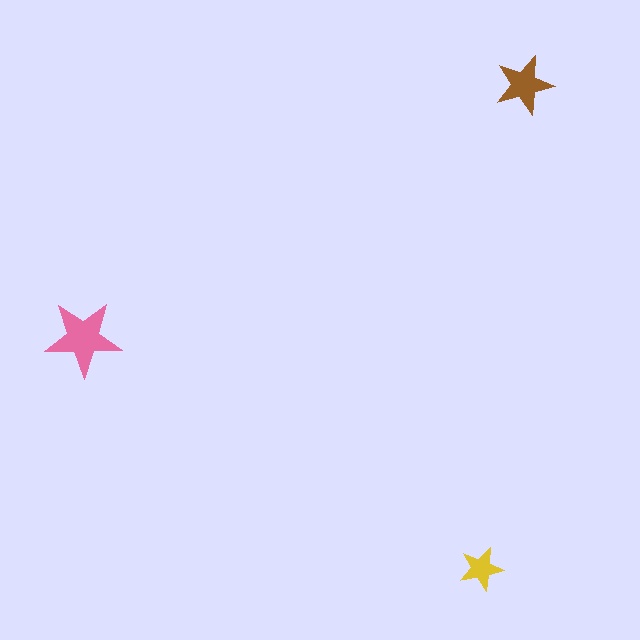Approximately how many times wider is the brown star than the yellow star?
About 1.5 times wider.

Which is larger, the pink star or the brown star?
The pink one.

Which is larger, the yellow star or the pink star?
The pink one.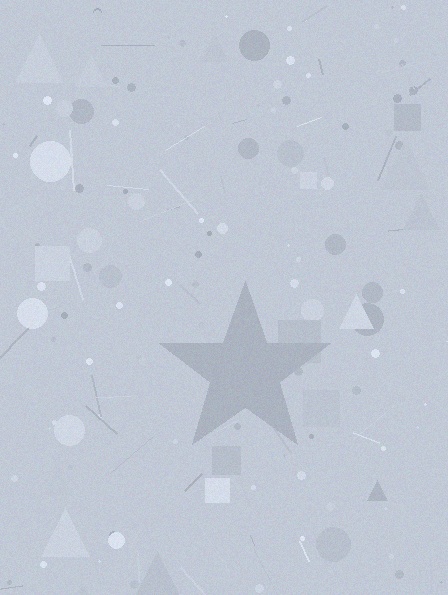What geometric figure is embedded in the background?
A star is embedded in the background.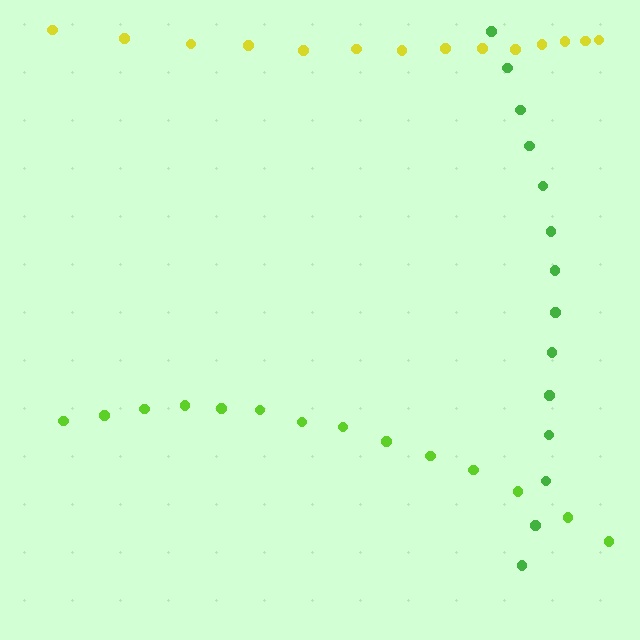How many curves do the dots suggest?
There are 3 distinct paths.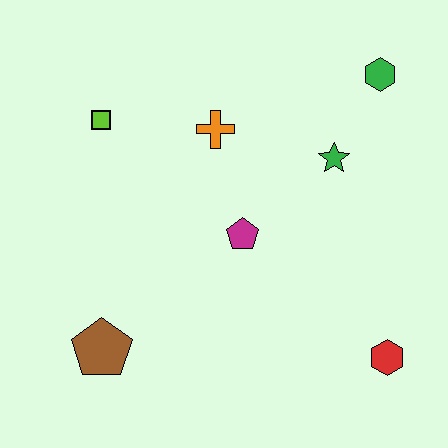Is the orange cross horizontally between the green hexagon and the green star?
No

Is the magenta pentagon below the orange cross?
Yes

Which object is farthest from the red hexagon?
The lime square is farthest from the red hexagon.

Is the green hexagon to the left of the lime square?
No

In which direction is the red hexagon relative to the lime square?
The red hexagon is to the right of the lime square.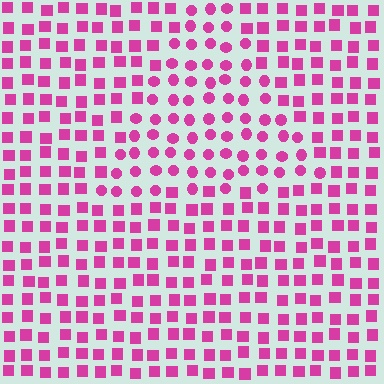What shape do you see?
I see a triangle.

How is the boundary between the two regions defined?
The boundary is defined by a change in element shape: circles inside vs. squares outside. All elements share the same color and spacing.